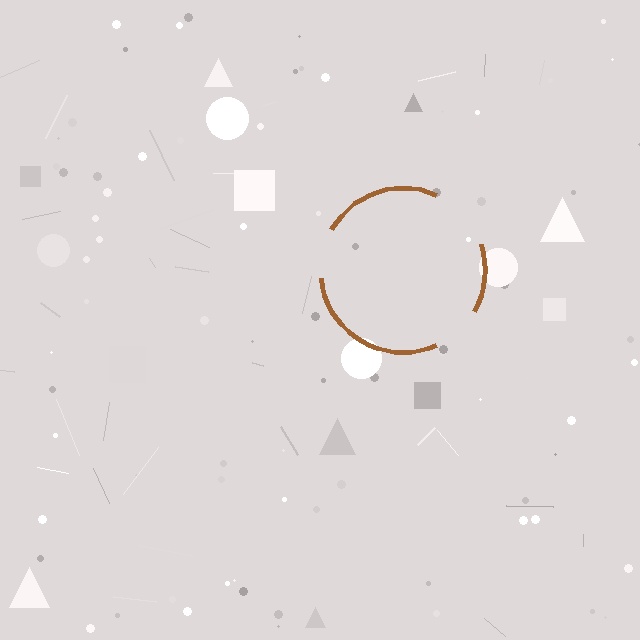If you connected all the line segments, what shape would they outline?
They would outline a circle.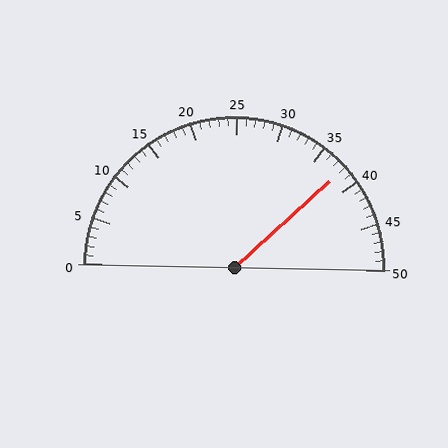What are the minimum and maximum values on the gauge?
The gauge ranges from 0 to 50.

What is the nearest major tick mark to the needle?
The nearest major tick mark is 40.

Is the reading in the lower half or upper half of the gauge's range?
The reading is in the upper half of the range (0 to 50).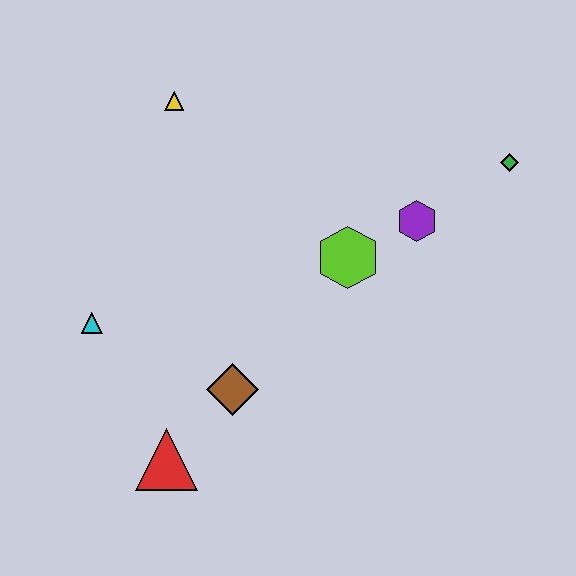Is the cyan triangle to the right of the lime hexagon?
No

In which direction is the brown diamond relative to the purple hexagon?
The brown diamond is to the left of the purple hexagon.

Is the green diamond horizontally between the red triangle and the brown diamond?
No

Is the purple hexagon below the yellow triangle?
Yes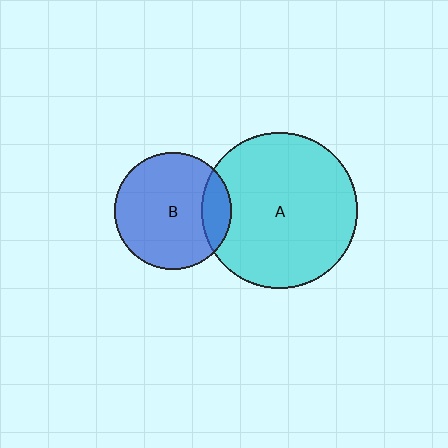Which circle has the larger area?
Circle A (cyan).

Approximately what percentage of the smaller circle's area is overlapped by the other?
Approximately 15%.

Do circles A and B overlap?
Yes.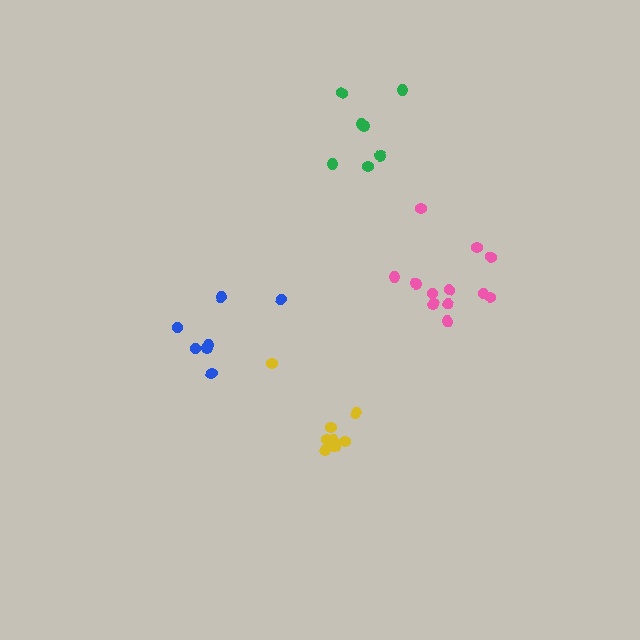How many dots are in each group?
Group 1: 12 dots, Group 2: 8 dots, Group 3: 7 dots, Group 4: 7 dots (34 total).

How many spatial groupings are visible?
There are 4 spatial groupings.